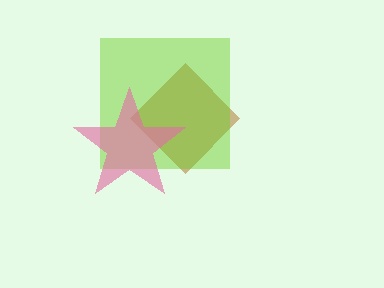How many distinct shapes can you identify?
There are 3 distinct shapes: a brown diamond, a lime square, a pink star.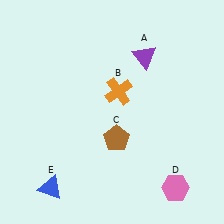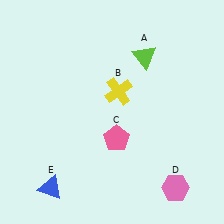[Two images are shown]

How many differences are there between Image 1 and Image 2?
There are 3 differences between the two images.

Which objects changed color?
A changed from purple to lime. B changed from orange to yellow. C changed from brown to pink.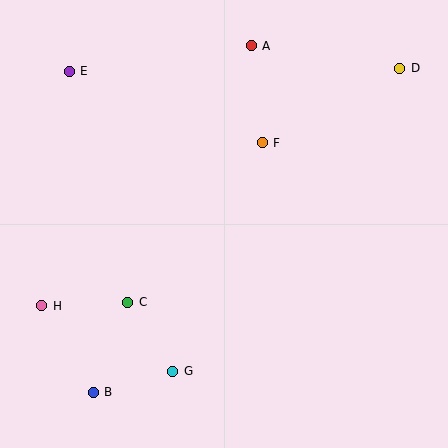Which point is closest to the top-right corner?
Point D is closest to the top-right corner.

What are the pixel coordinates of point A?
Point A is at (251, 46).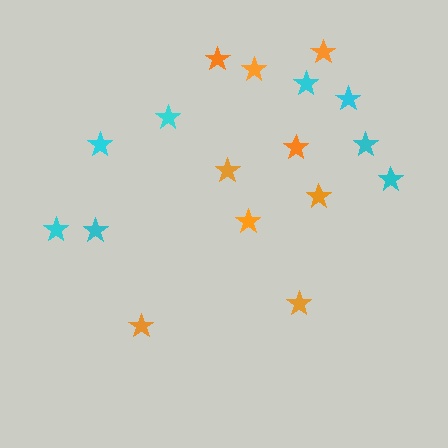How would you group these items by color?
There are 2 groups: one group of cyan stars (8) and one group of orange stars (9).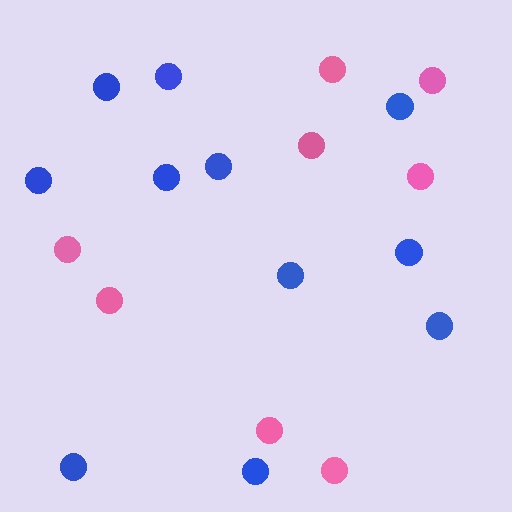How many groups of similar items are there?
There are 2 groups: one group of blue circles (11) and one group of pink circles (8).